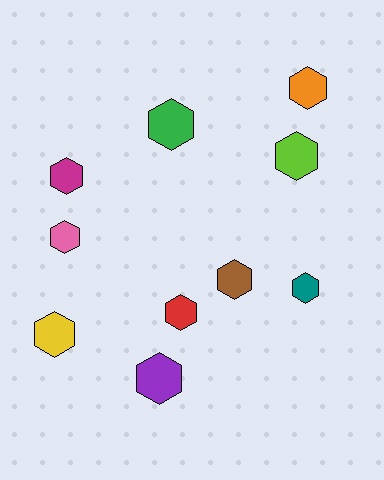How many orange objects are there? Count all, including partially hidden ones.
There is 1 orange object.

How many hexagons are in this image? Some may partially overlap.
There are 10 hexagons.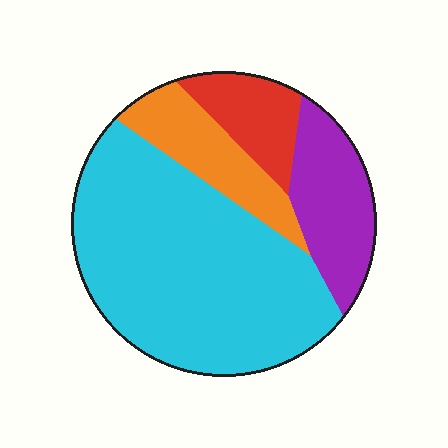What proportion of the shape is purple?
Purple takes up less than a quarter of the shape.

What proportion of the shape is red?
Red takes up about one tenth (1/10) of the shape.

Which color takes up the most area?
Cyan, at roughly 60%.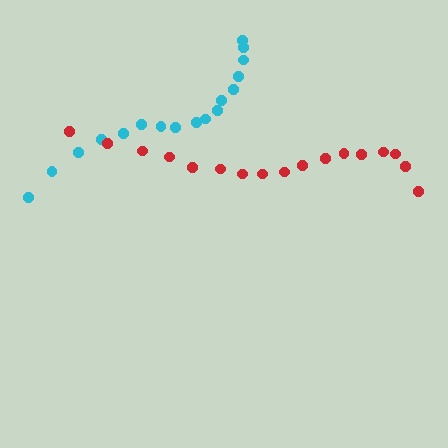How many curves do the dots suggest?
There are 2 distinct paths.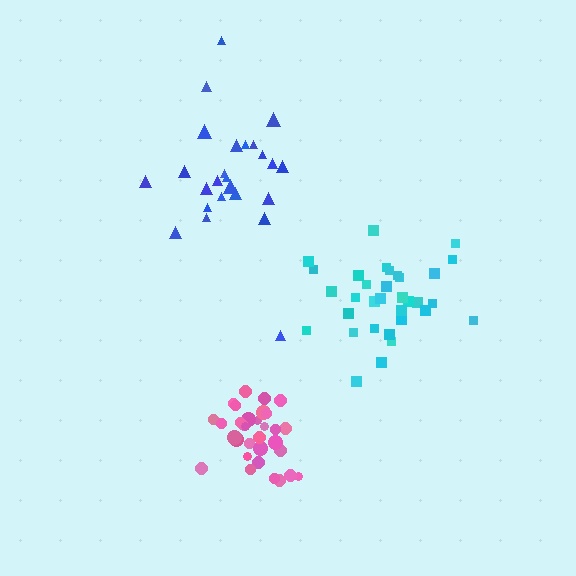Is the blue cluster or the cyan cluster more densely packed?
Cyan.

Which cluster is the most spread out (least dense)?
Blue.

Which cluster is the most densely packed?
Pink.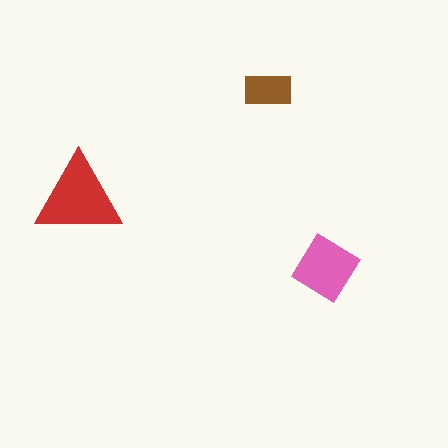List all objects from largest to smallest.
The red triangle, the pink diamond, the brown rectangle.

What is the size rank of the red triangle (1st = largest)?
1st.